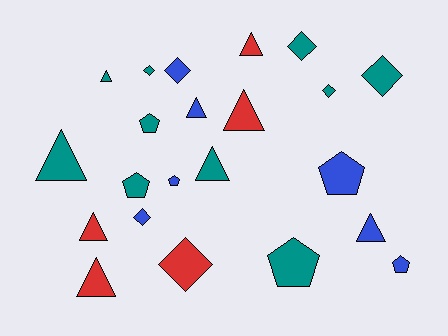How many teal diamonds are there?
There are 4 teal diamonds.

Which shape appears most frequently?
Triangle, with 9 objects.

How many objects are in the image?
There are 22 objects.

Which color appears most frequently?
Teal, with 10 objects.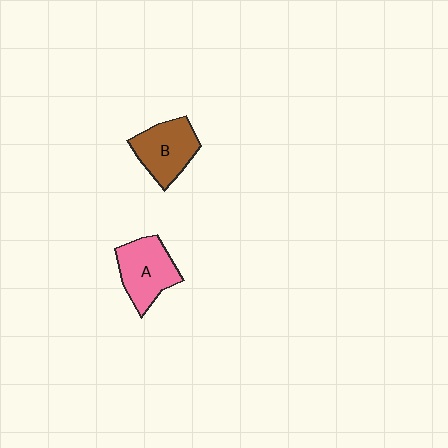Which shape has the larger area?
Shape A (pink).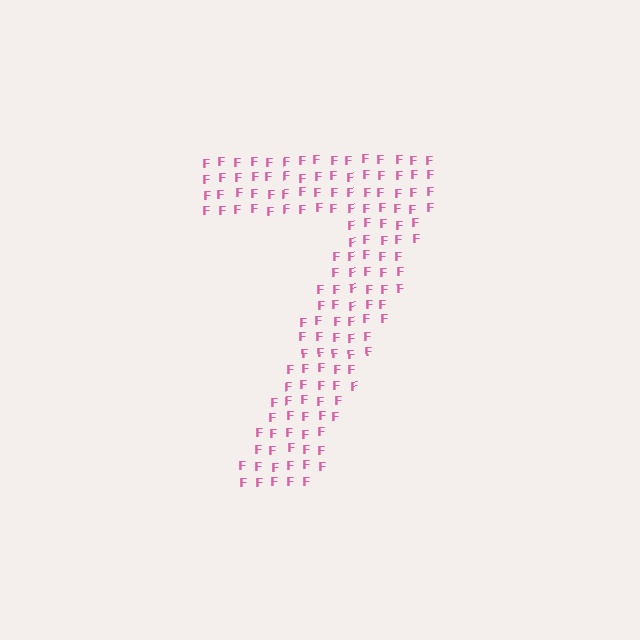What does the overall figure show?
The overall figure shows the digit 7.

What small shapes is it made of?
It is made of small letter F's.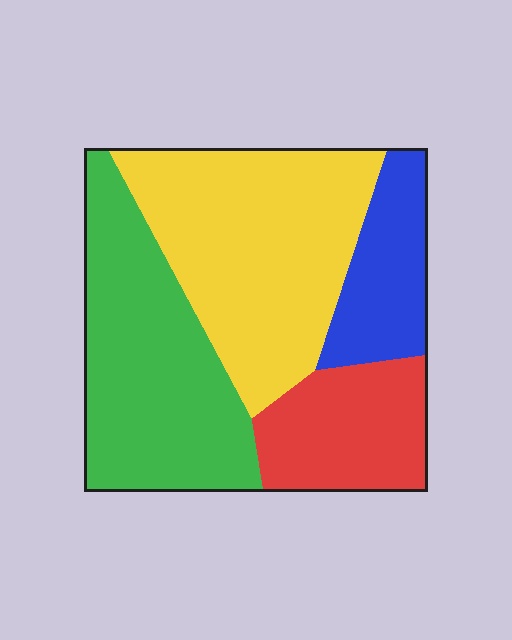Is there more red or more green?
Green.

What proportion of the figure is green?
Green covers 33% of the figure.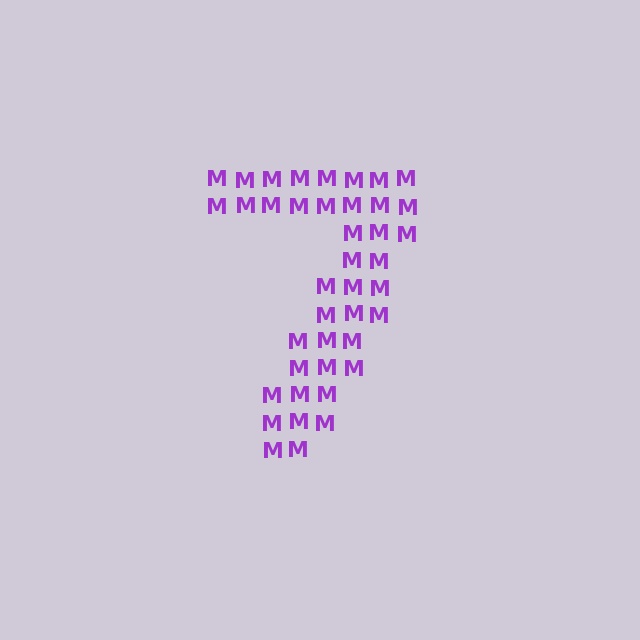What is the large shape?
The large shape is the digit 7.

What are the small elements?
The small elements are letter M's.